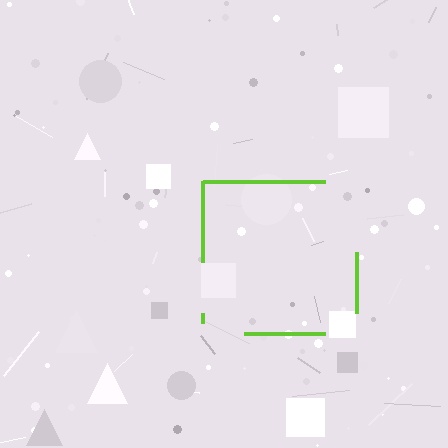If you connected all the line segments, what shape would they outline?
They would outline a square.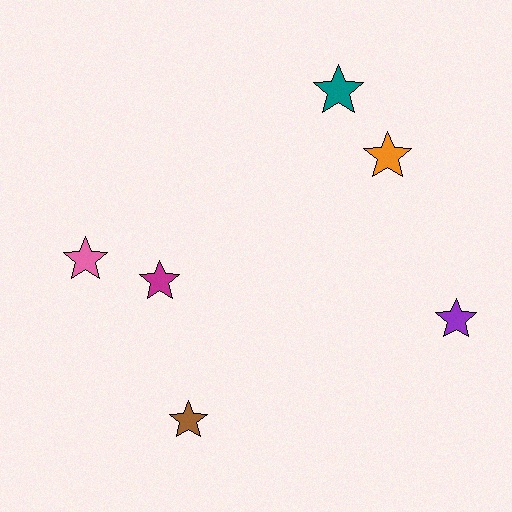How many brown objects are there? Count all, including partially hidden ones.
There is 1 brown object.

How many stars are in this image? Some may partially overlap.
There are 6 stars.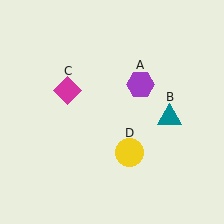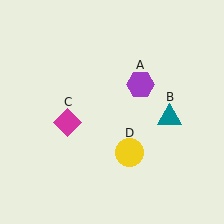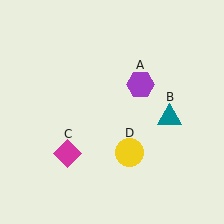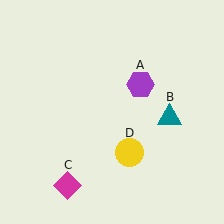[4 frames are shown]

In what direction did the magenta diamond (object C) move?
The magenta diamond (object C) moved down.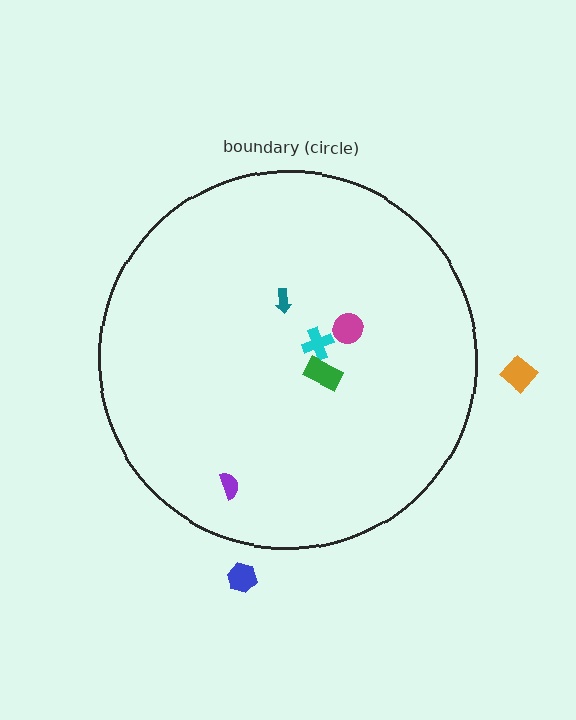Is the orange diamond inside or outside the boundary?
Outside.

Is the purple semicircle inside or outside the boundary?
Inside.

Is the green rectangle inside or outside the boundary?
Inside.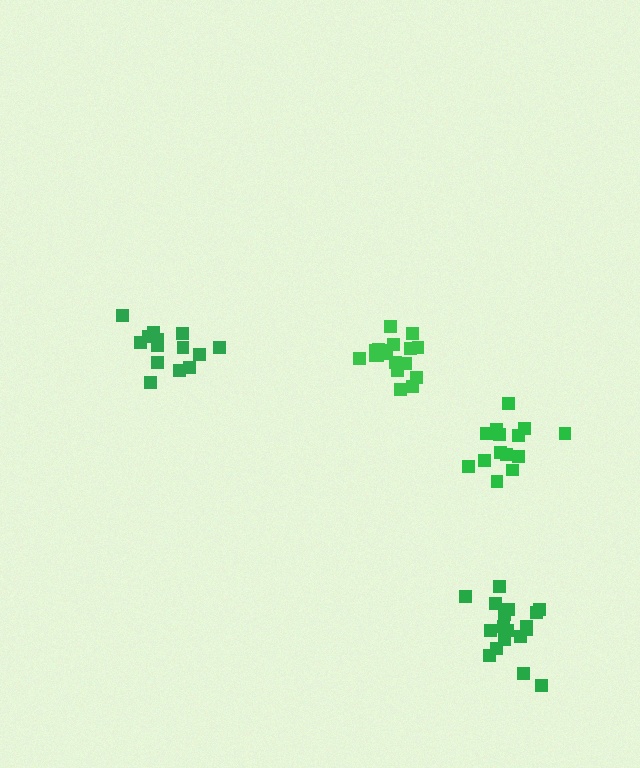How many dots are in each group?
Group 1: 19 dots, Group 2: 18 dots, Group 3: 14 dots, Group 4: 14 dots (65 total).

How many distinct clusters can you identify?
There are 4 distinct clusters.